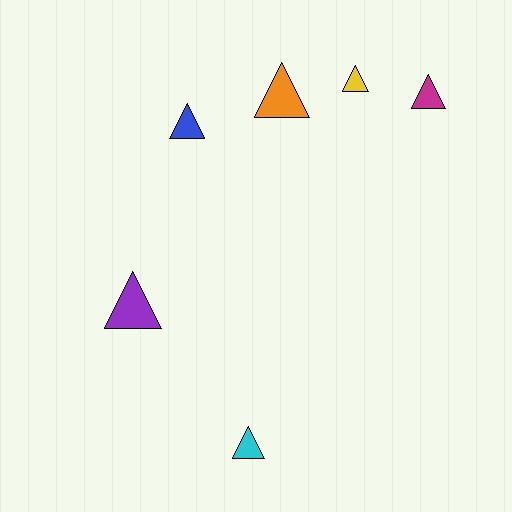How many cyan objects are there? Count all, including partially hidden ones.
There is 1 cyan object.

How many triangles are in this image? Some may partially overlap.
There are 6 triangles.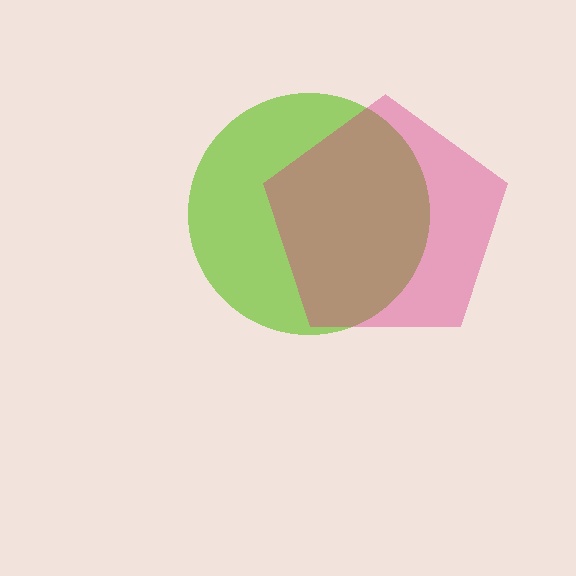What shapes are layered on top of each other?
The layered shapes are: a lime circle, a magenta pentagon.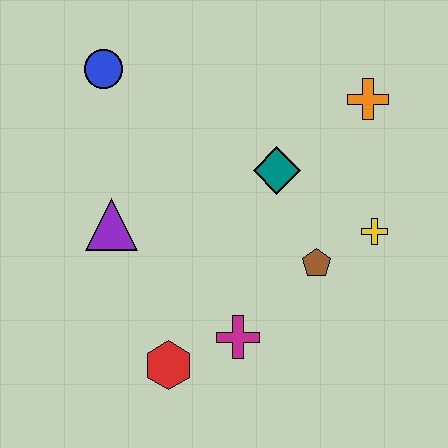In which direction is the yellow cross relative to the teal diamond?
The yellow cross is to the right of the teal diamond.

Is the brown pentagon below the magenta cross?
No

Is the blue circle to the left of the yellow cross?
Yes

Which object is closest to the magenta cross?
The red hexagon is closest to the magenta cross.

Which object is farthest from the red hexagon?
The orange cross is farthest from the red hexagon.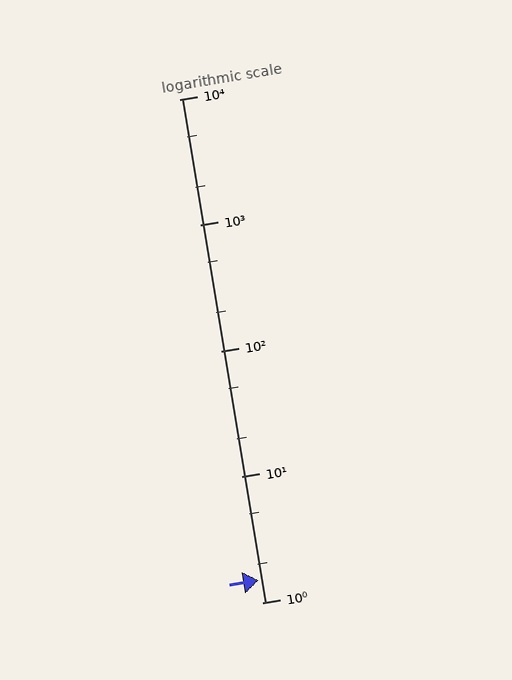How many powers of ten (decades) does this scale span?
The scale spans 4 decades, from 1 to 10000.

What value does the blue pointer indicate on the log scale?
The pointer indicates approximately 1.5.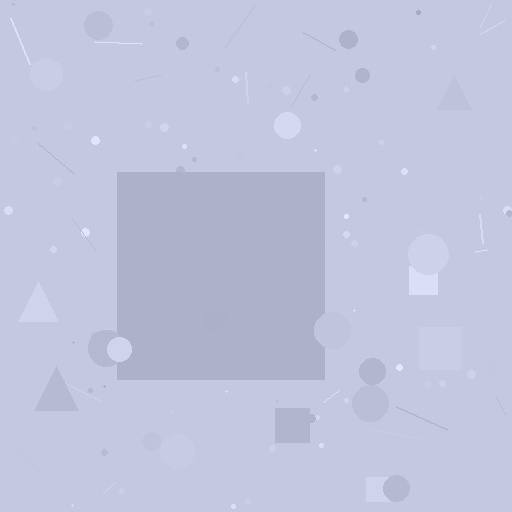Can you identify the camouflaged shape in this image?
The camouflaged shape is a square.